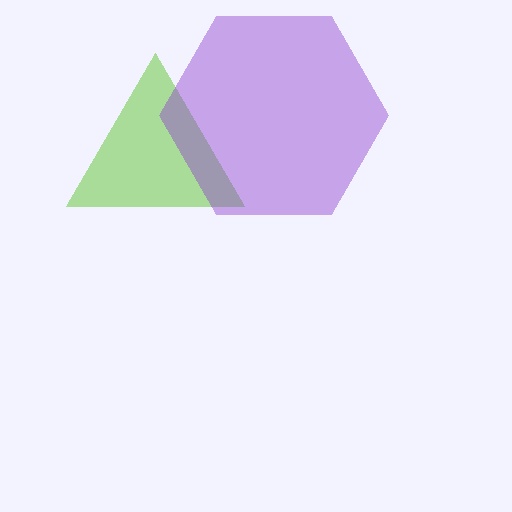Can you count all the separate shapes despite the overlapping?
Yes, there are 2 separate shapes.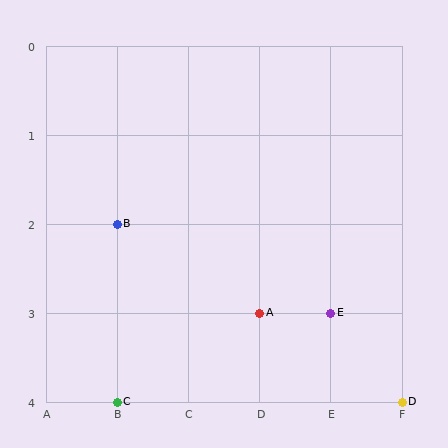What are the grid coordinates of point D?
Point D is at grid coordinates (F, 4).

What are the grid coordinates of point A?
Point A is at grid coordinates (D, 3).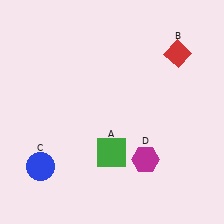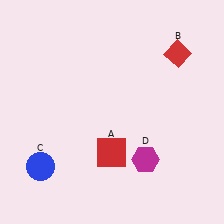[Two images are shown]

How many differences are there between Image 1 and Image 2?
There is 1 difference between the two images.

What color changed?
The square (A) changed from green in Image 1 to red in Image 2.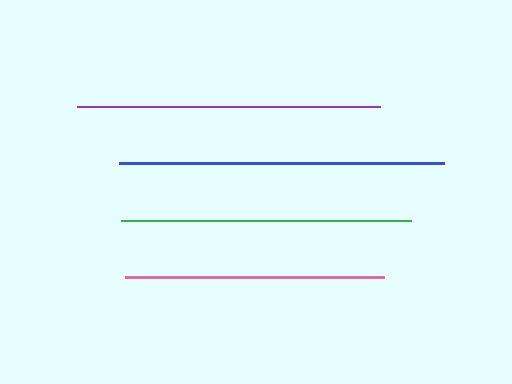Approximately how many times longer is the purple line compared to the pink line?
The purple line is approximately 1.2 times the length of the pink line.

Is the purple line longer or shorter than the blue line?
The blue line is longer than the purple line.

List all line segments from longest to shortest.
From longest to shortest: blue, purple, green, pink.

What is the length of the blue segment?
The blue segment is approximately 324 pixels long.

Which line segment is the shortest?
The pink line is the shortest at approximately 259 pixels.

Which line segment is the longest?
The blue line is the longest at approximately 324 pixels.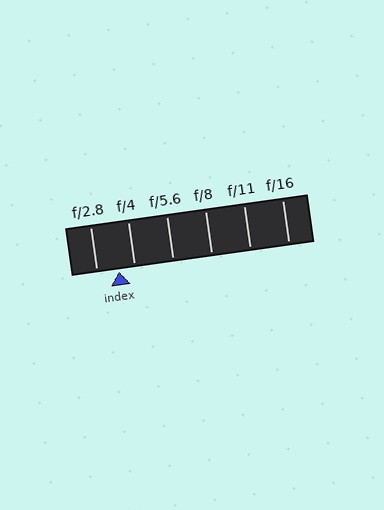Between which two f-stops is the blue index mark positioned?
The index mark is between f/2.8 and f/4.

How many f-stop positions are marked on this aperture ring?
There are 6 f-stop positions marked.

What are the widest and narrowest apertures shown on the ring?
The widest aperture shown is f/2.8 and the narrowest is f/16.